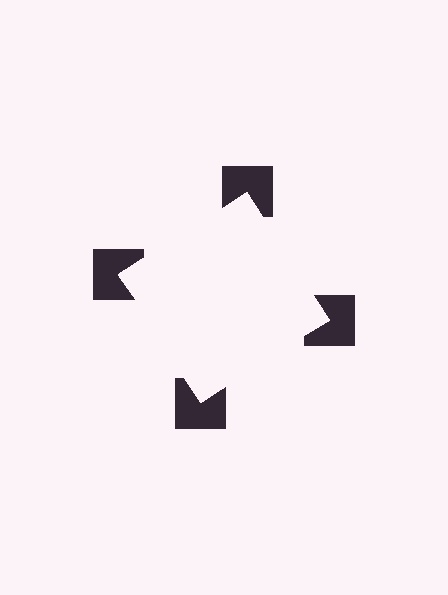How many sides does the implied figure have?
4 sides.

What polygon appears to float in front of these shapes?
An illusory square — its edges are inferred from the aligned wedge cuts in the notched squares, not physically drawn.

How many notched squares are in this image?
There are 4 — one at each vertex of the illusory square.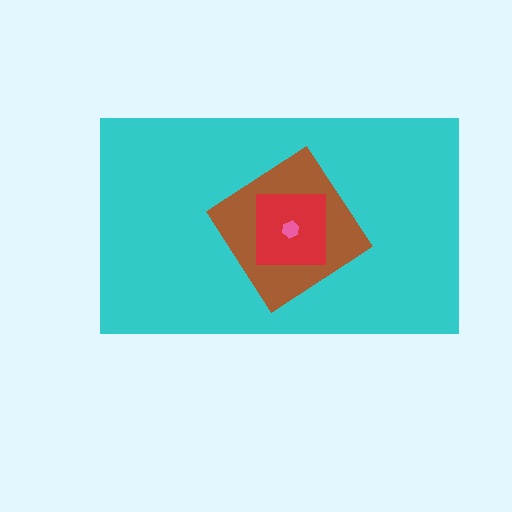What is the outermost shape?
The cyan rectangle.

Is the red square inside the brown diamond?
Yes.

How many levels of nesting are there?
4.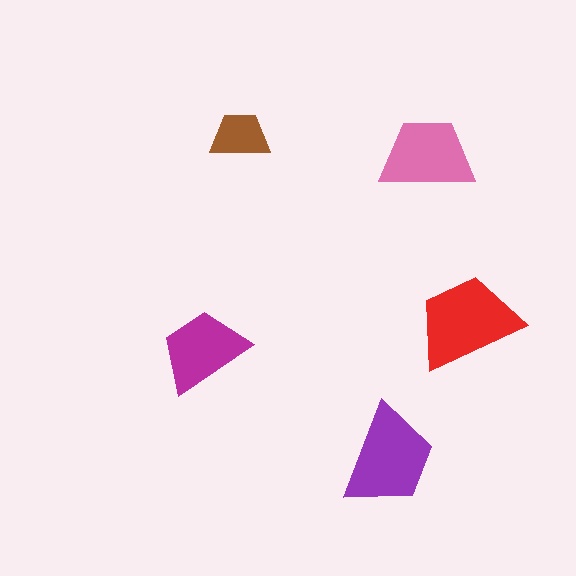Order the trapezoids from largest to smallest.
the red one, the purple one, the pink one, the magenta one, the brown one.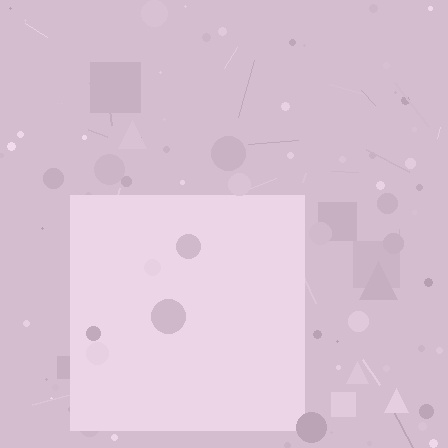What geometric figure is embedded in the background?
A square is embedded in the background.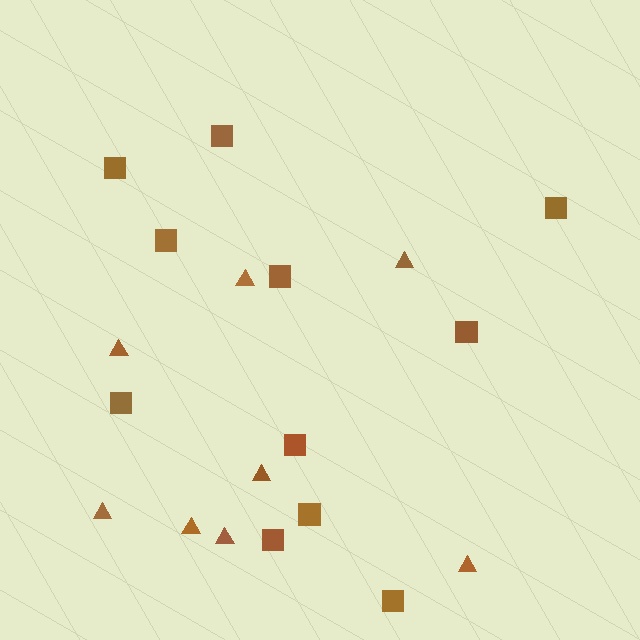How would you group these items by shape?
There are 2 groups: one group of triangles (8) and one group of squares (11).